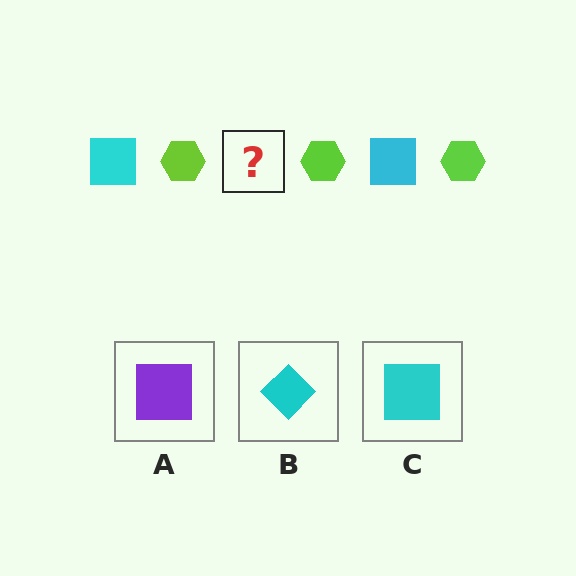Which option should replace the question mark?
Option C.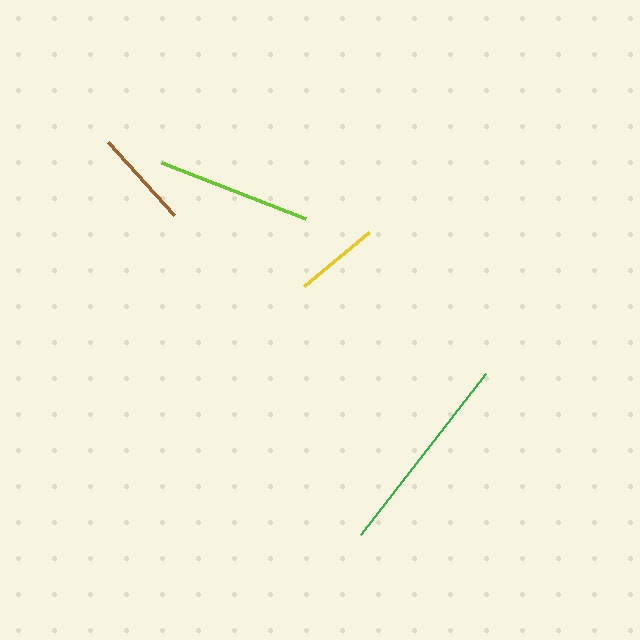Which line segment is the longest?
The green line is the longest at approximately 203 pixels.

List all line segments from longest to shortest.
From longest to shortest: green, lime, brown, yellow.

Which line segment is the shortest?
The yellow line is the shortest at approximately 84 pixels.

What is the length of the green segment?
The green segment is approximately 203 pixels long.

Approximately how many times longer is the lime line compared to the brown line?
The lime line is approximately 1.6 times the length of the brown line.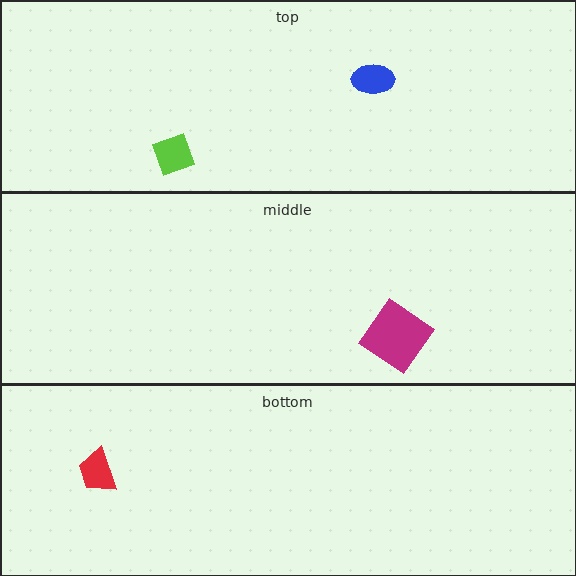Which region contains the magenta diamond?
The middle region.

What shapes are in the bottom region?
The red trapezoid.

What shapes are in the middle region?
The magenta diamond.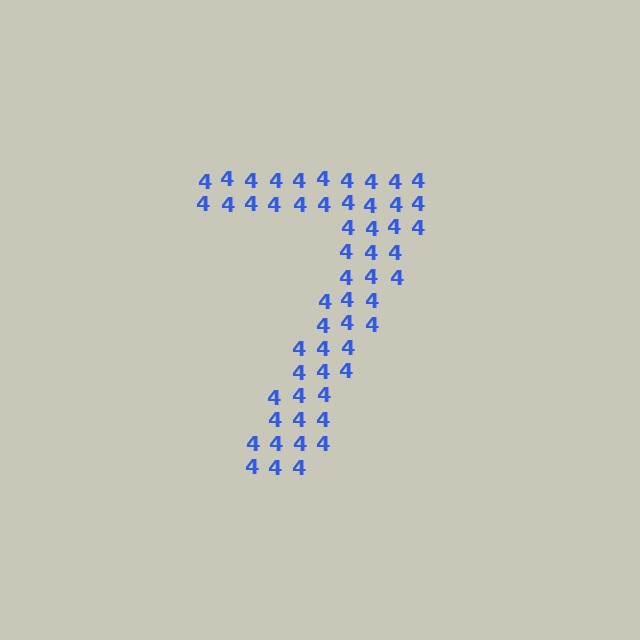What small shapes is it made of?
It is made of small digit 4's.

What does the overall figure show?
The overall figure shows the digit 7.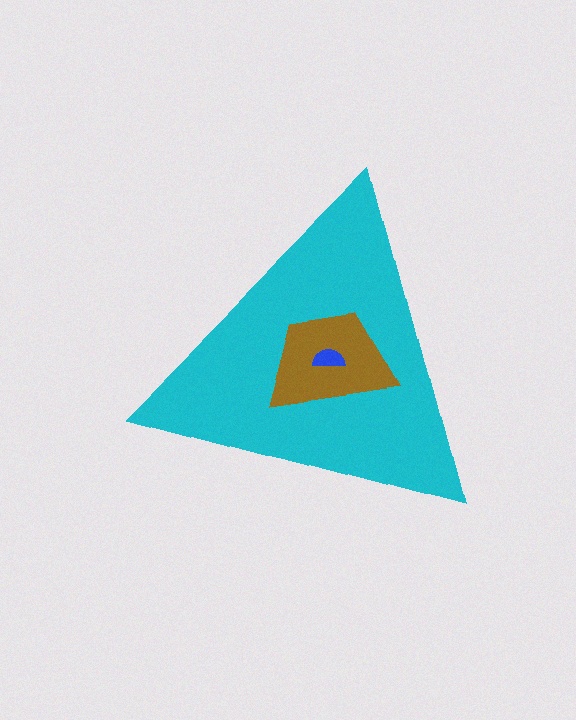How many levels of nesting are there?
3.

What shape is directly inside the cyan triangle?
The brown trapezoid.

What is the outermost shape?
The cyan triangle.